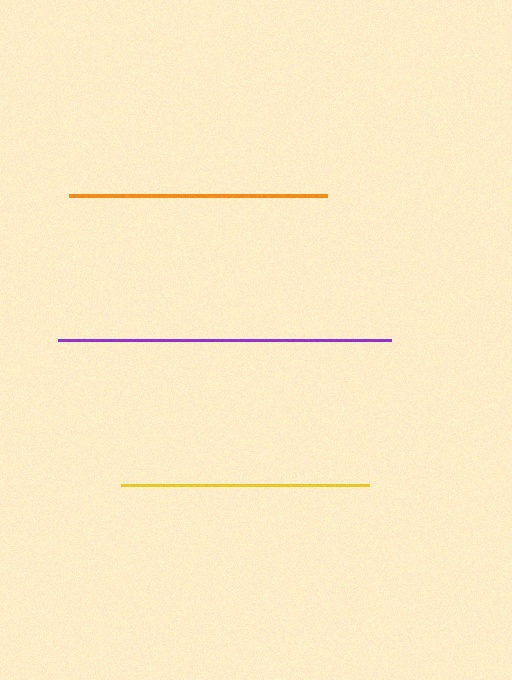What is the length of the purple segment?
The purple segment is approximately 333 pixels long.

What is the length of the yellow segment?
The yellow segment is approximately 248 pixels long.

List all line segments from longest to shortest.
From longest to shortest: purple, orange, yellow.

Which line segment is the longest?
The purple line is the longest at approximately 333 pixels.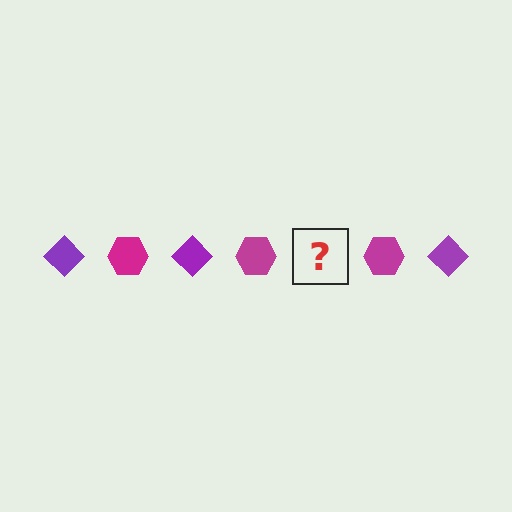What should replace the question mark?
The question mark should be replaced with a purple diamond.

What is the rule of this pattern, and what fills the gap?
The rule is that the pattern alternates between purple diamond and magenta hexagon. The gap should be filled with a purple diamond.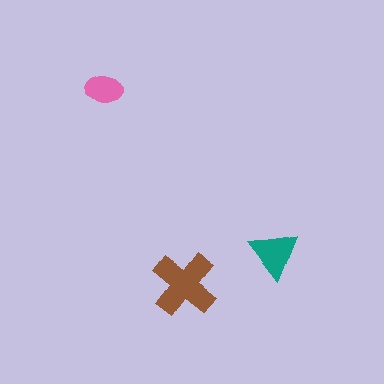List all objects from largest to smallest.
The brown cross, the teal triangle, the pink ellipse.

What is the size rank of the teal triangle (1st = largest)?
2nd.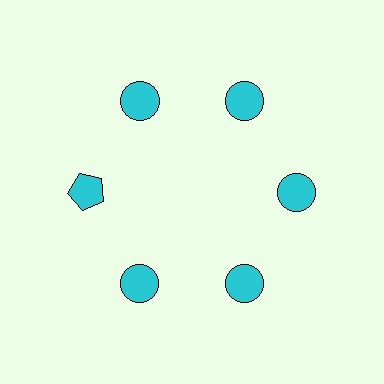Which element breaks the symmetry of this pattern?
The cyan pentagon at roughly the 9 o'clock position breaks the symmetry. All other shapes are cyan circles.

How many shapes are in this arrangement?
There are 6 shapes arranged in a ring pattern.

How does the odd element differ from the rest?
It has a different shape: pentagon instead of circle.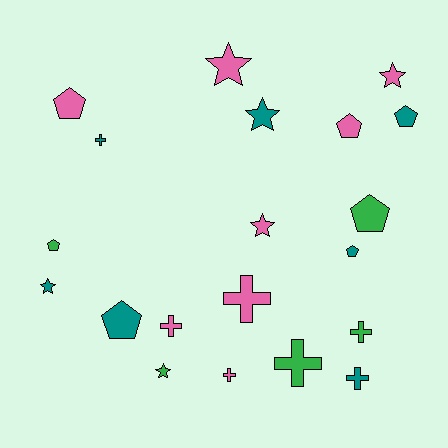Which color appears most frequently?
Pink, with 8 objects.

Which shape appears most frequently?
Cross, with 7 objects.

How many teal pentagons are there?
There are 3 teal pentagons.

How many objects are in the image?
There are 20 objects.